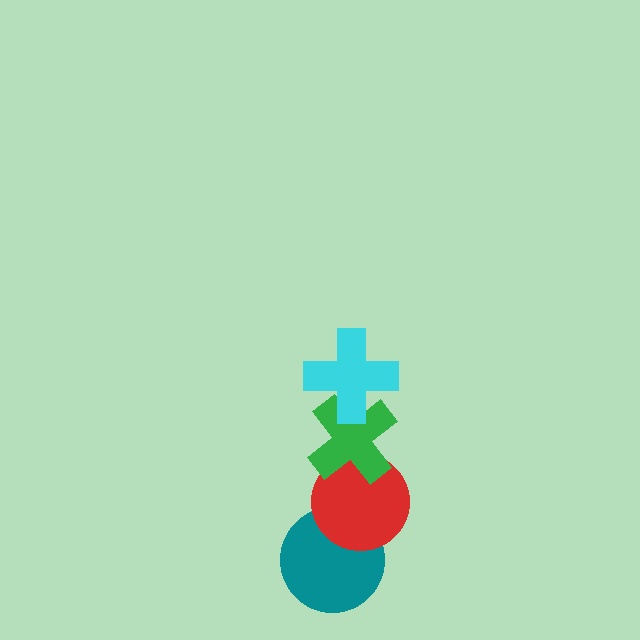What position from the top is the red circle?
The red circle is 3rd from the top.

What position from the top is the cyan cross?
The cyan cross is 1st from the top.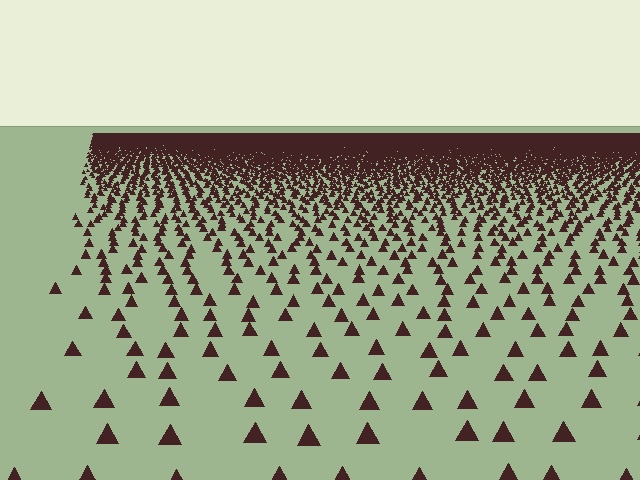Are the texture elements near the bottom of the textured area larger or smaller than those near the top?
Larger. Near the bottom, elements are closer to the viewer and appear at a bigger on-screen size.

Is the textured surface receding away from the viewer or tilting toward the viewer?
The surface is receding away from the viewer. Texture elements get smaller and denser toward the top.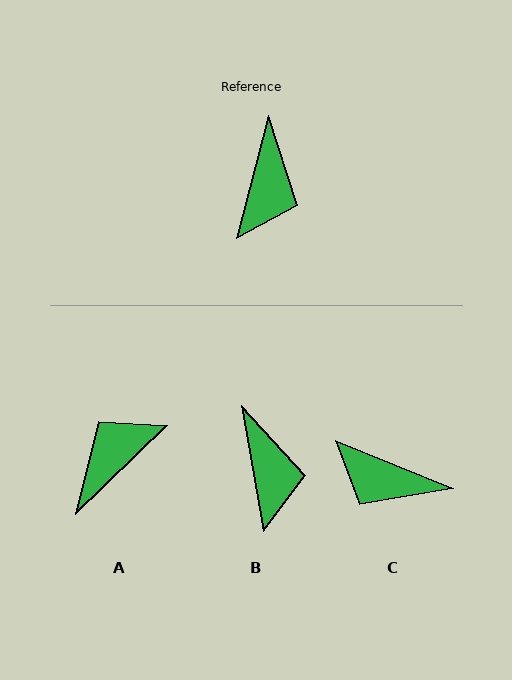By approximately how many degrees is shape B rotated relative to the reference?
Approximately 25 degrees counter-clockwise.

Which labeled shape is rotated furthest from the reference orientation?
A, about 149 degrees away.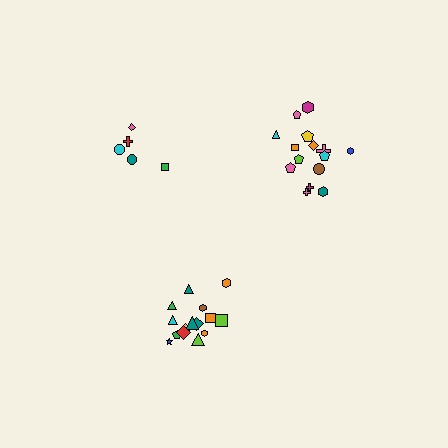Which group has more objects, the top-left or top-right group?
The top-right group.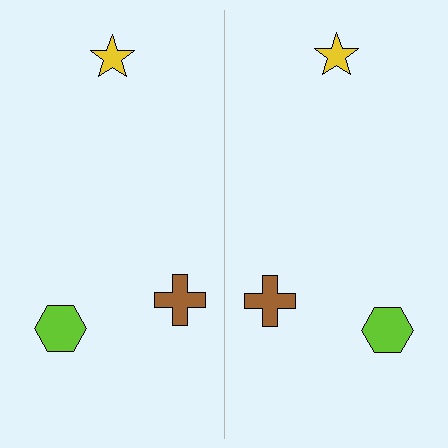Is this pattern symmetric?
Yes, this pattern has bilateral (reflection) symmetry.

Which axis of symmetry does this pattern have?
The pattern has a vertical axis of symmetry running through the center of the image.